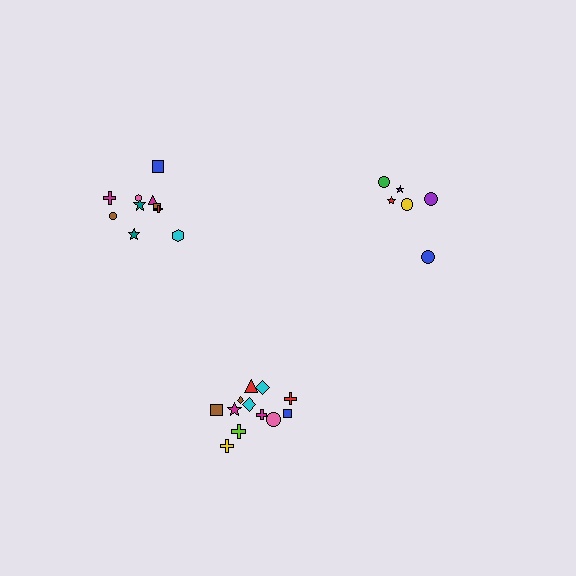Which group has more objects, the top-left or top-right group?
The top-left group.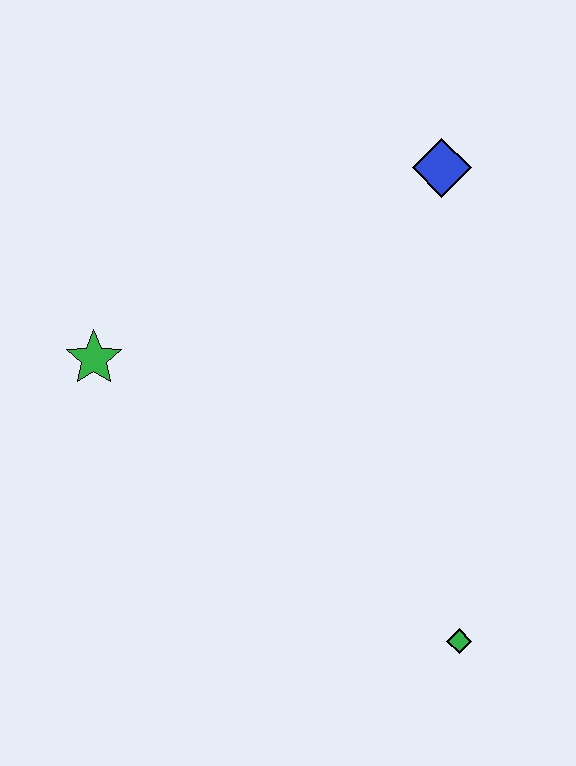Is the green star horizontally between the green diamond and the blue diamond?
No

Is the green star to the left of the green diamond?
Yes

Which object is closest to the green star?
The blue diamond is closest to the green star.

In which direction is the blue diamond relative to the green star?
The blue diamond is to the right of the green star.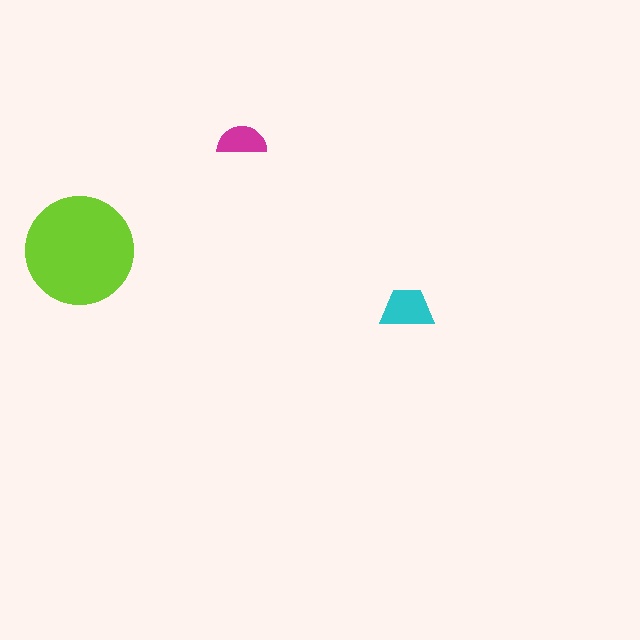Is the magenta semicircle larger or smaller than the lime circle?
Smaller.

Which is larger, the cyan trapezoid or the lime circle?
The lime circle.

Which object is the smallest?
The magenta semicircle.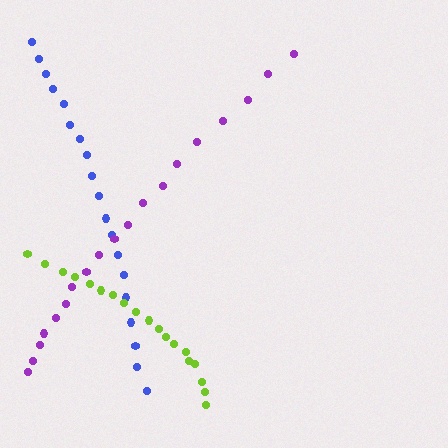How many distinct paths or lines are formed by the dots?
There are 3 distinct paths.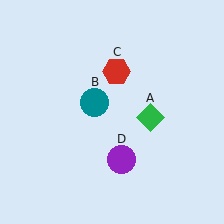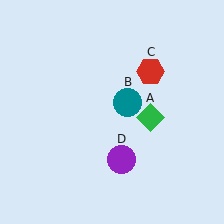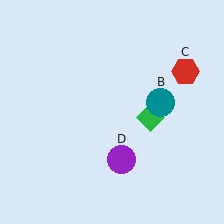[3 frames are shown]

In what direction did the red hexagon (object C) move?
The red hexagon (object C) moved right.